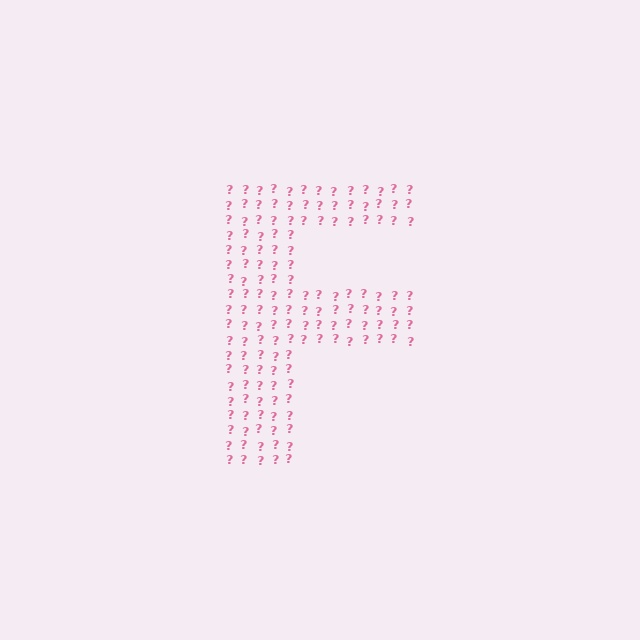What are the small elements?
The small elements are question marks.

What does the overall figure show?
The overall figure shows the letter F.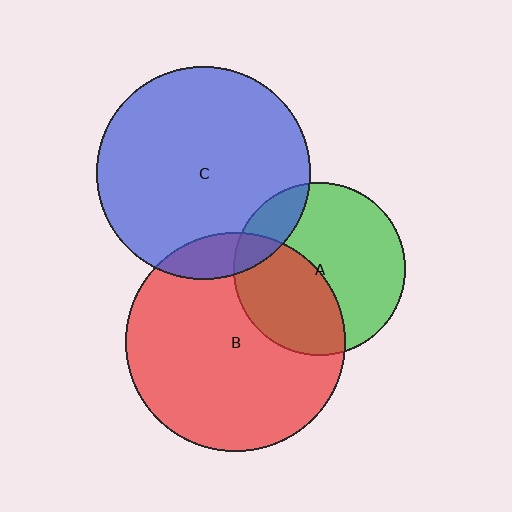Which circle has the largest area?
Circle B (red).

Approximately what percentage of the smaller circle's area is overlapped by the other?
Approximately 10%.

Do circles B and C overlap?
Yes.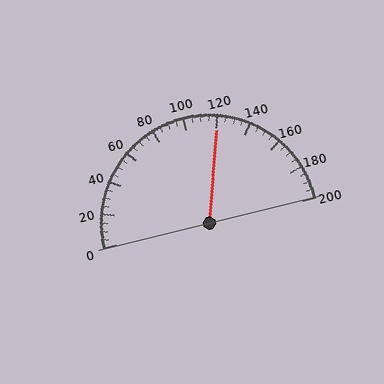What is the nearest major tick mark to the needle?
The nearest major tick mark is 120.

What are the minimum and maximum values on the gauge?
The gauge ranges from 0 to 200.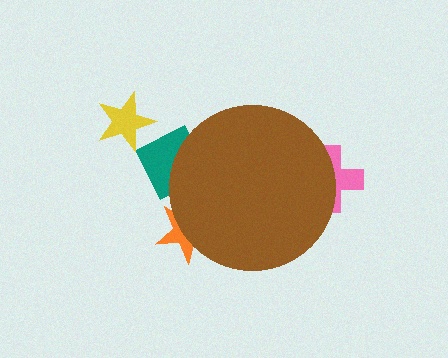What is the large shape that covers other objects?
A brown circle.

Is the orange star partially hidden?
Yes, the orange star is partially hidden behind the brown circle.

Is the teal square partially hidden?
Yes, the teal square is partially hidden behind the brown circle.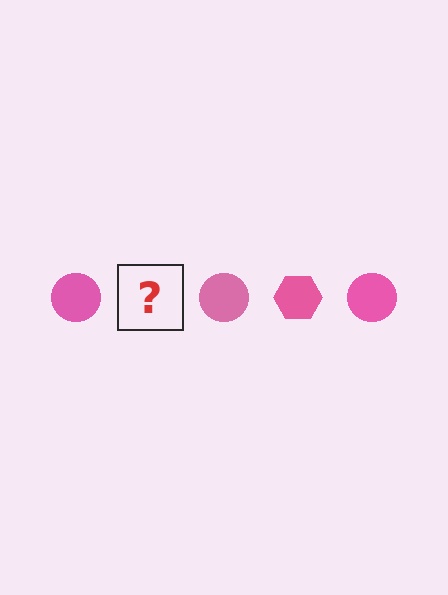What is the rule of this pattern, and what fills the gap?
The rule is that the pattern cycles through circle, hexagon shapes in pink. The gap should be filled with a pink hexagon.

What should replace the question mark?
The question mark should be replaced with a pink hexagon.